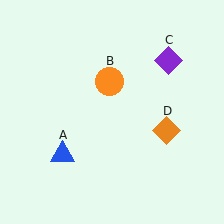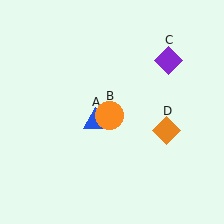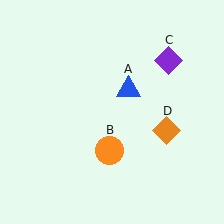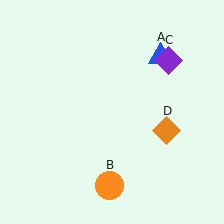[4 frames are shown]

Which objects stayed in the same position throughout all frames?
Purple diamond (object C) and orange diamond (object D) remained stationary.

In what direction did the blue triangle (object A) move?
The blue triangle (object A) moved up and to the right.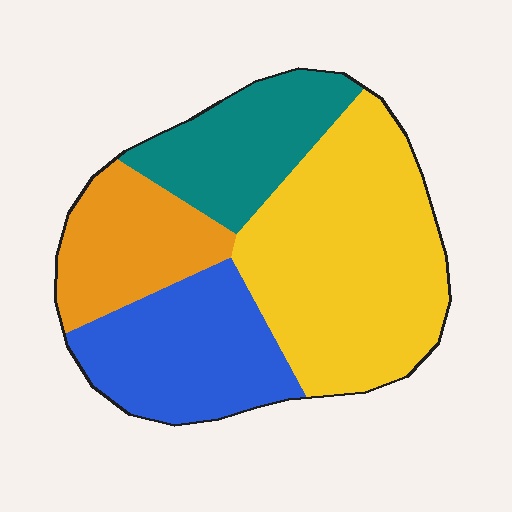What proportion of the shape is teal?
Teal takes up less than a quarter of the shape.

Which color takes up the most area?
Yellow, at roughly 40%.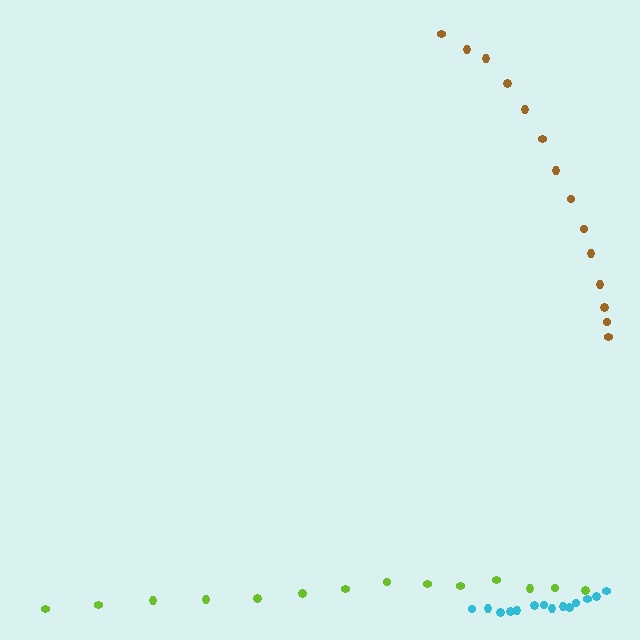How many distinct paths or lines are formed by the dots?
There are 3 distinct paths.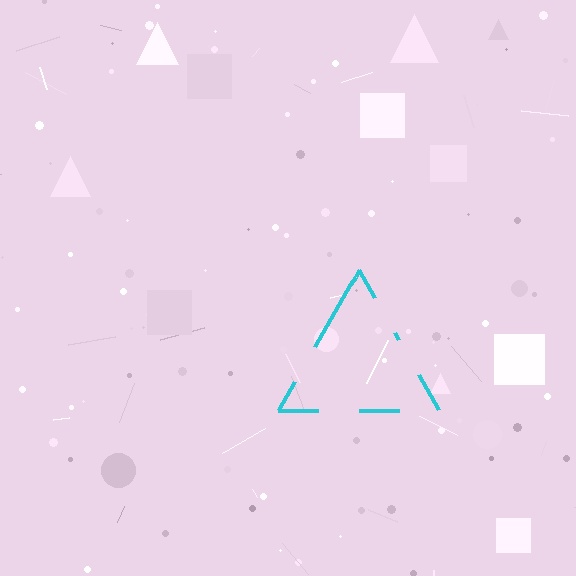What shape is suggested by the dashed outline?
The dashed outline suggests a triangle.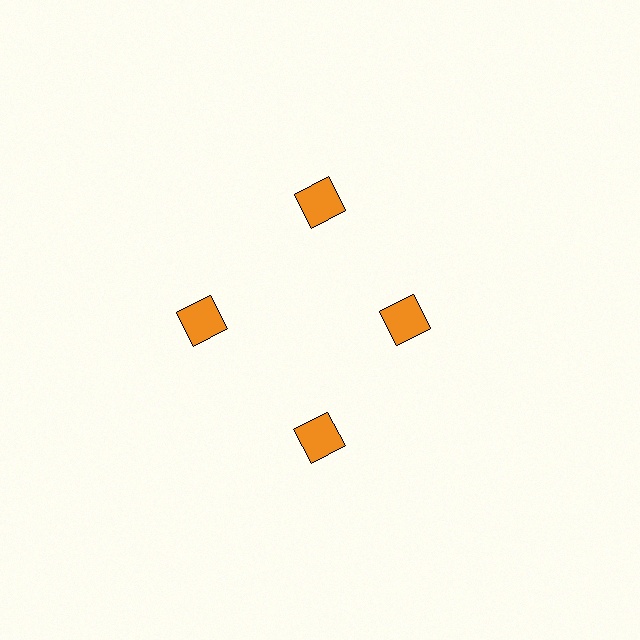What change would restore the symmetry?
The symmetry would be restored by moving it outward, back onto the ring so that all 4 squares sit at equal angles and equal distance from the center.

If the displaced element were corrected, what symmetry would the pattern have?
It would have 4-fold rotational symmetry — the pattern would map onto itself every 90 degrees.